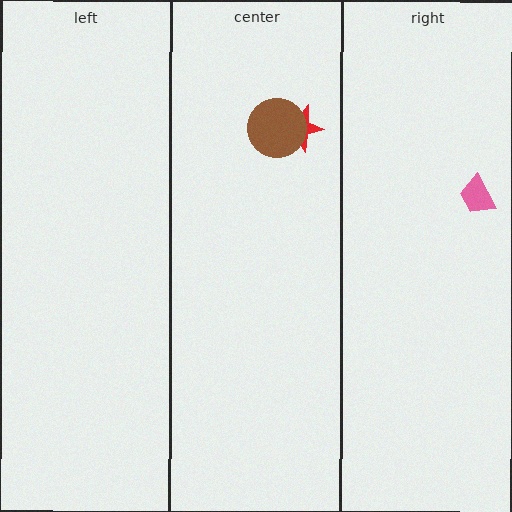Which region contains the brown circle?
The center region.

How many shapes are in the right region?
1.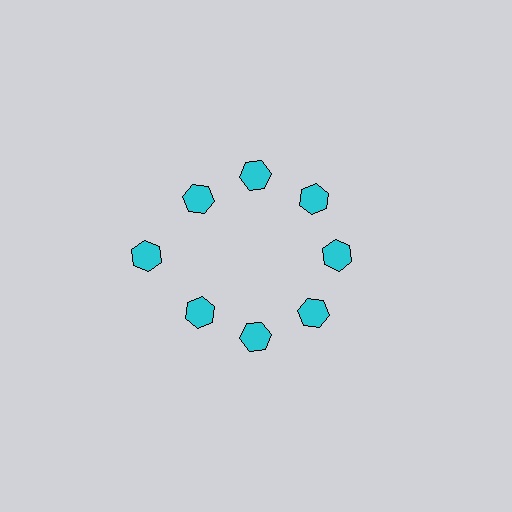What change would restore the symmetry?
The symmetry would be restored by moving it inward, back onto the ring so that all 8 hexagons sit at equal angles and equal distance from the center.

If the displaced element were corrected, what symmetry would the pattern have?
It would have 8-fold rotational symmetry — the pattern would map onto itself every 45 degrees.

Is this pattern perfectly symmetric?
No. The 8 cyan hexagons are arranged in a ring, but one element near the 9 o'clock position is pushed outward from the center, breaking the 8-fold rotational symmetry.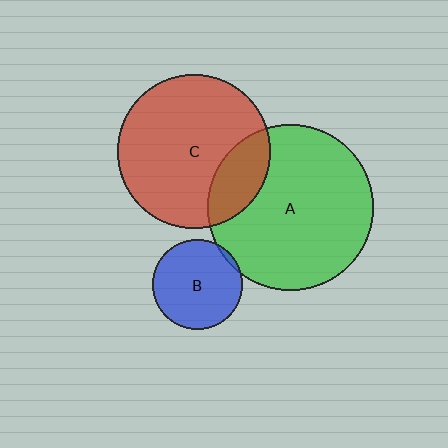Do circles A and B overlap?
Yes.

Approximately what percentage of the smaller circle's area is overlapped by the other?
Approximately 5%.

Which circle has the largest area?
Circle A (green).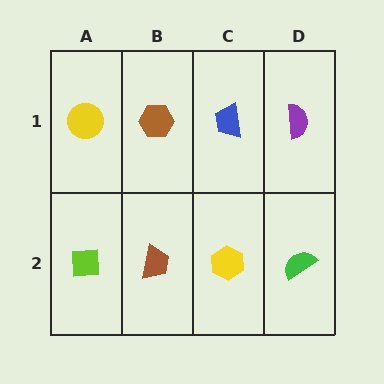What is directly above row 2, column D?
A purple semicircle.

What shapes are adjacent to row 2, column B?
A brown hexagon (row 1, column B), a lime square (row 2, column A), a yellow hexagon (row 2, column C).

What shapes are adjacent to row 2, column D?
A purple semicircle (row 1, column D), a yellow hexagon (row 2, column C).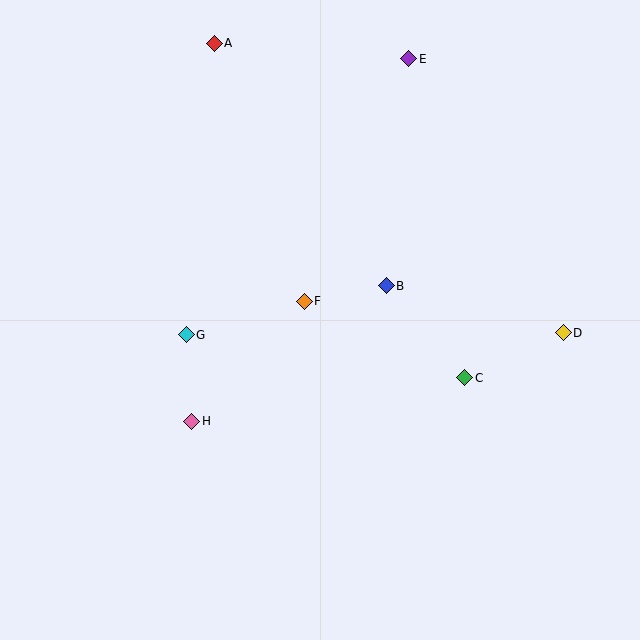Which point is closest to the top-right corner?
Point E is closest to the top-right corner.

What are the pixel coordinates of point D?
Point D is at (563, 333).